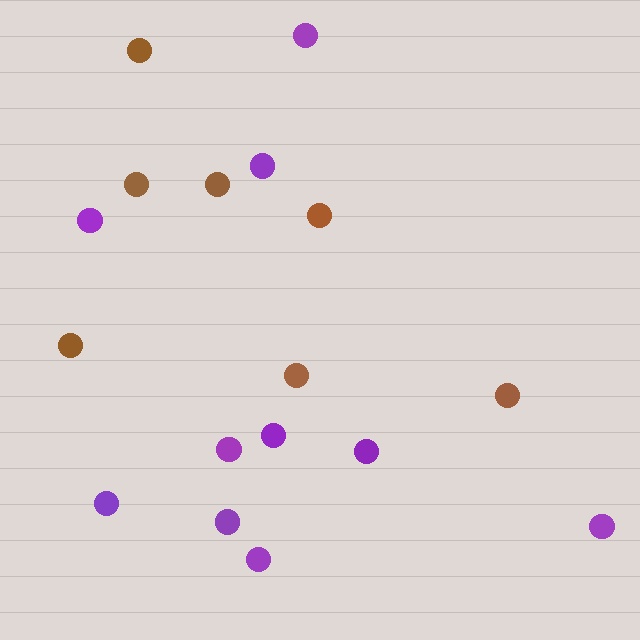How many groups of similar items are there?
There are 2 groups: one group of brown circles (7) and one group of purple circles (10).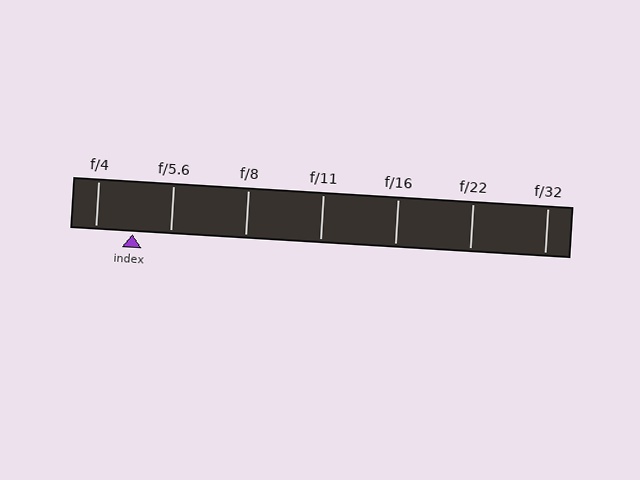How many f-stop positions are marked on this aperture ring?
There are 7 f-stop positions marked.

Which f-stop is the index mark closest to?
The index mark is closest to f/5.6.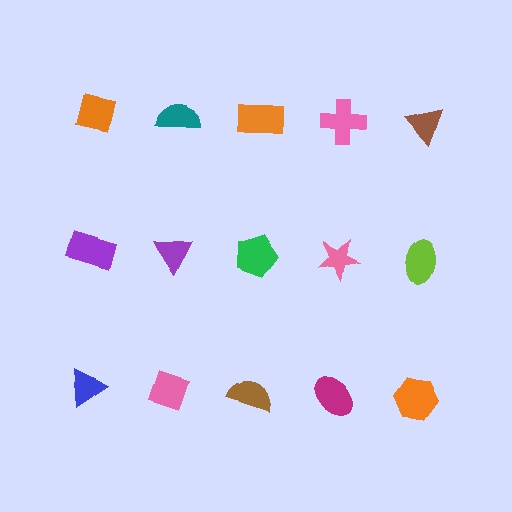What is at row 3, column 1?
A blue triangle.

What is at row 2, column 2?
A purple triangle.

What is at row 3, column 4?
A magenta ellipse.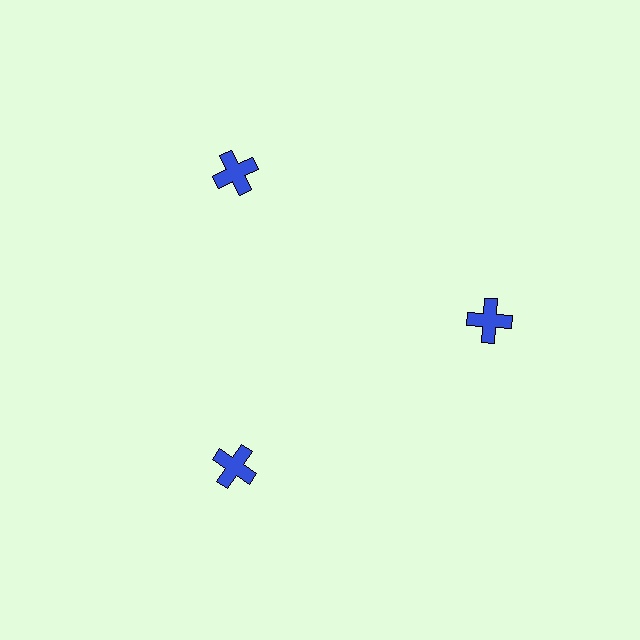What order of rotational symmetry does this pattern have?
This pattern has 3-fold rotational symmetry.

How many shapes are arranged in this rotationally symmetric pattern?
There are 3 shapes, arranged in 3 groups of 1.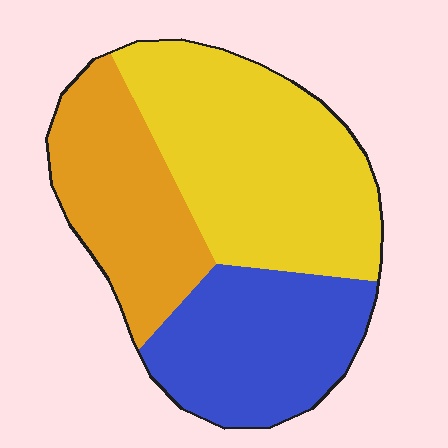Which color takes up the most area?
Yellow, at roughly 45%.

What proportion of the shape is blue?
Blue takes up between a quarter and a half of the shape.